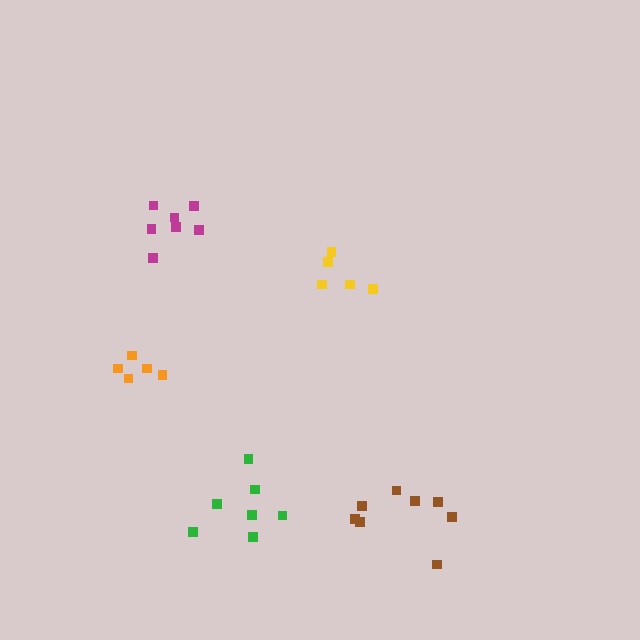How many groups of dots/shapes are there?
There are 5 groups.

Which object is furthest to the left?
The orange cluster is leftmost.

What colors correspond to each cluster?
The clusters are colored: yellow, brown, orange, magenta, green.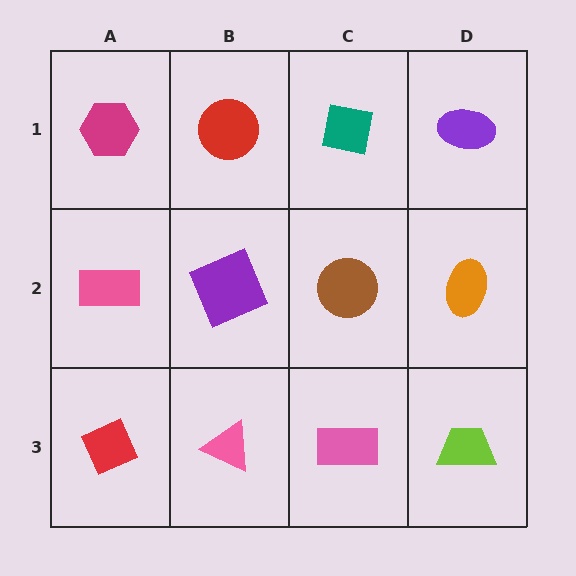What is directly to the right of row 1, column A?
A red circle.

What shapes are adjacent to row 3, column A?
A pink rectangle (row 2, column A), a pink triangle (row 3, column B).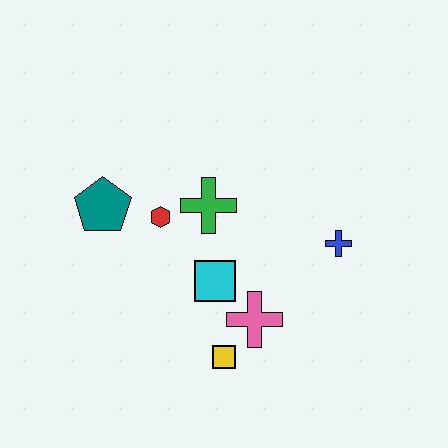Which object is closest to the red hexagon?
The green cross is closest to the red hexagon.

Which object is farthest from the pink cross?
The teal pentagon is farthest from the pink cross.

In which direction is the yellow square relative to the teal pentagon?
The yellow square is below the teal pentagon.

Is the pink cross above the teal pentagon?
No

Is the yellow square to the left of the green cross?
No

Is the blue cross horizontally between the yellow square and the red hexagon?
No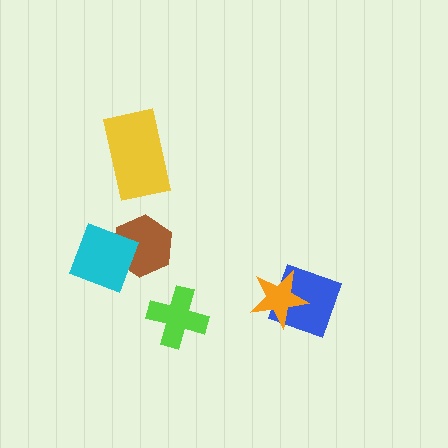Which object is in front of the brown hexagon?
The cyan diamond is in front of the brown hexagon.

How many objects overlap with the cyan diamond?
1 object overlaps with the cyan diamond.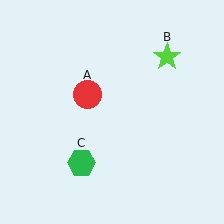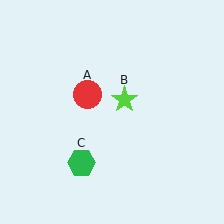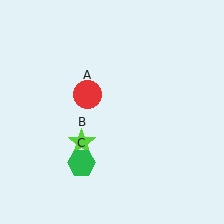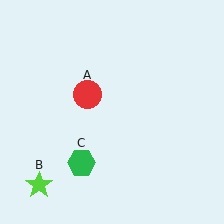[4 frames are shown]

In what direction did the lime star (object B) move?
The lime star (object B) moved down and to the left.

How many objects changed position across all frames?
1 object changed position: lime star (object B).